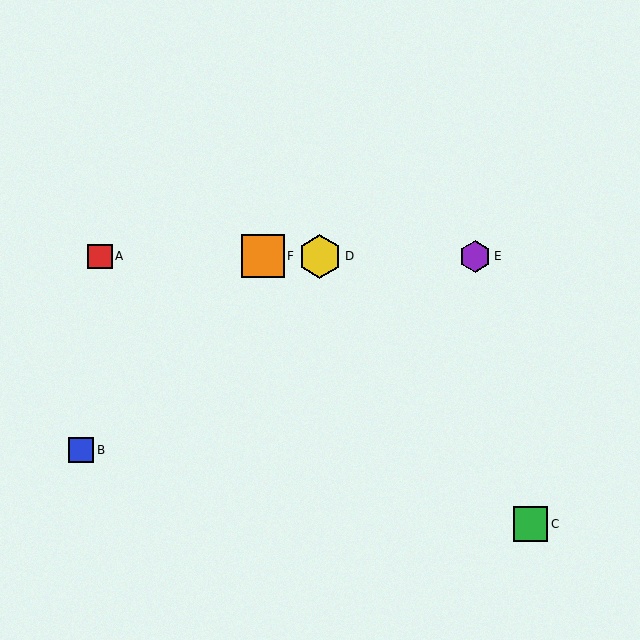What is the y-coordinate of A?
Object A is at y≈256.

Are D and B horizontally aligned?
No, D is at y≈256 and B is at y≈450.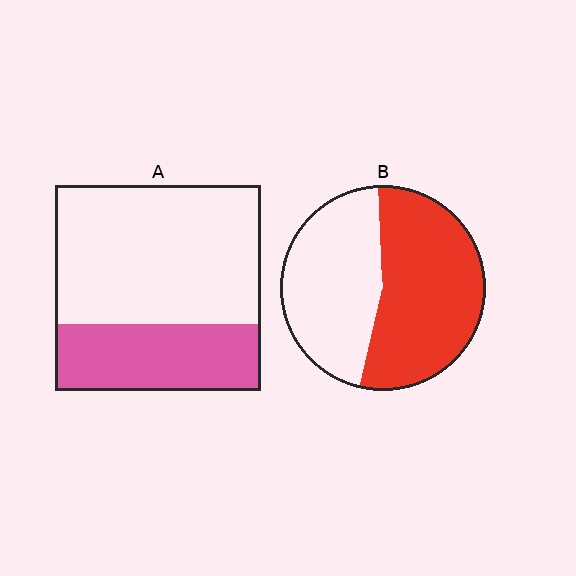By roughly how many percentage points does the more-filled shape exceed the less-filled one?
By roughly 20 percentage points (B over A).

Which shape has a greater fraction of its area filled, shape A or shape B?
Shape B.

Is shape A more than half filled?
No.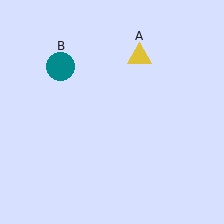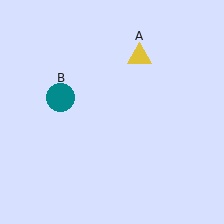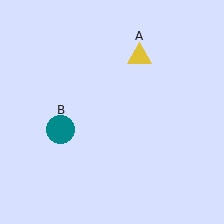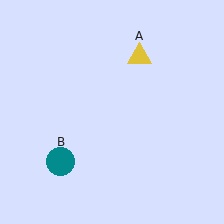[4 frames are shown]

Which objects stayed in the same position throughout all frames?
Yellow triangle (object A) remained stationary.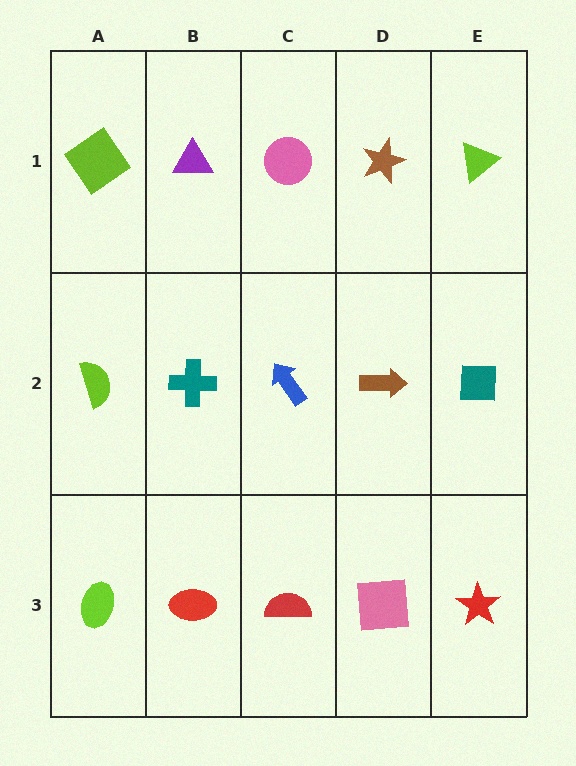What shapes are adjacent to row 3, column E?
A teal square (row 2, column E), a pink square (row 3, column D).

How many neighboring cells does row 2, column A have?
3.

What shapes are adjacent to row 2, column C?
A pink circle (row 1, column C), a red semicircle (row 3, column C), a teal cross (row 2, column B), a brown arrow (row 2, column D).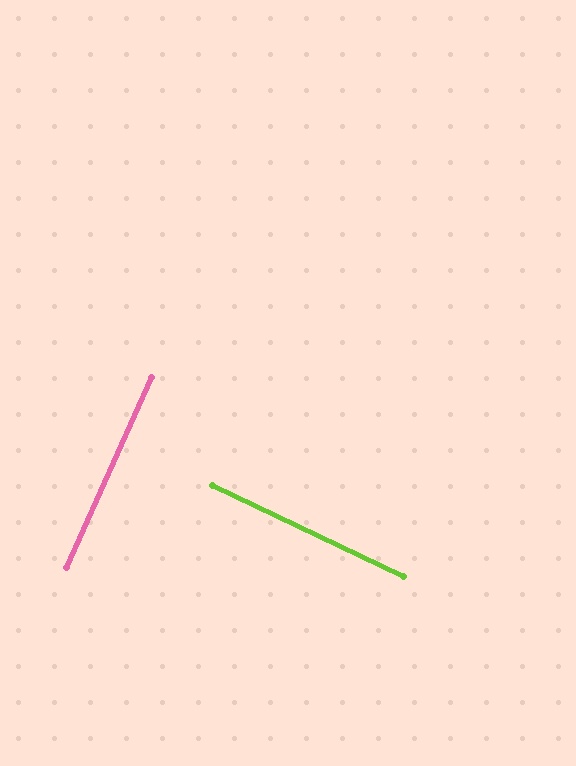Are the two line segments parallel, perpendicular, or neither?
Perpendicular — they meet at approximately 88°.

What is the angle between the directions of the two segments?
Approximately 88 degrees.